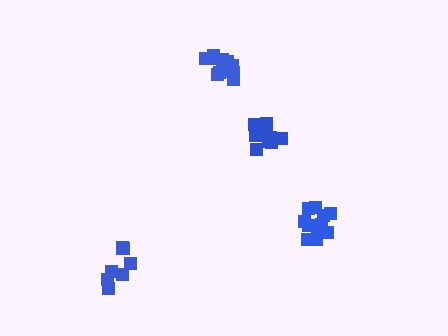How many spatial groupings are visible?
There are 4 spatial groupings.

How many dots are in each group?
Group 1: 11 dots, Group 2: 10 dots, Group 3: 7 dots, Group 4: 11 dots (39 total).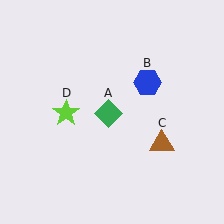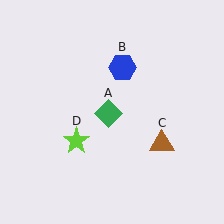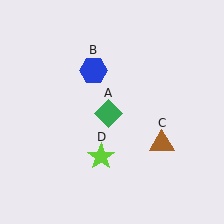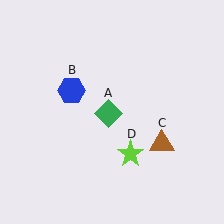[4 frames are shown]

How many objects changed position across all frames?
2 objects changed position: blue hexagon (object B), lime star (object D).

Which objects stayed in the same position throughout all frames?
Green diamond (object A) and brown triangle (object C) remained stationary.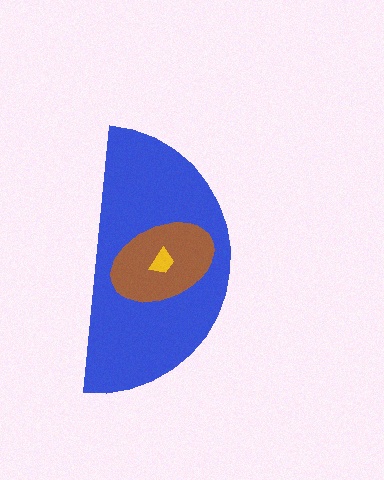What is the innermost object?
The yellow trapezoid.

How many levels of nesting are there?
3.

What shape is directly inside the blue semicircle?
The brown ellipse.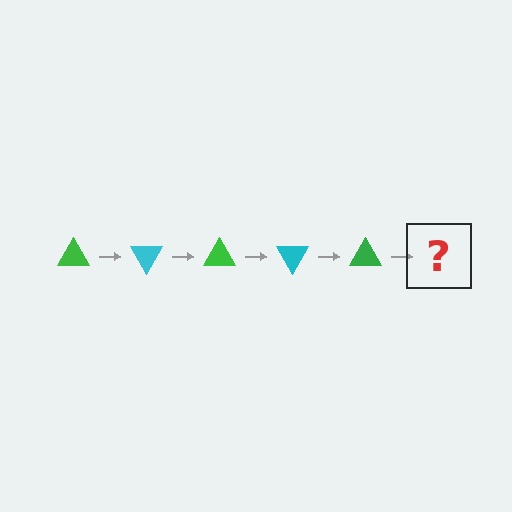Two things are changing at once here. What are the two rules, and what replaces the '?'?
The two rules are that it rotates 60 degrees each step and the color cycles through green and cyan. The '?' should be a cyan triangle, rotated 300 degrees from the start.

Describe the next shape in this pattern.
It should be a cyan triangle, rotated 300 degrees from the start.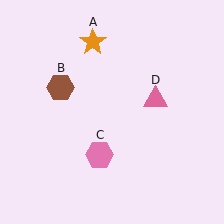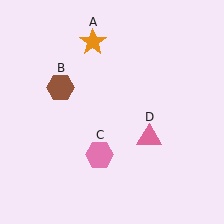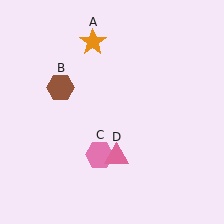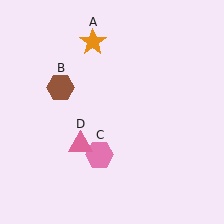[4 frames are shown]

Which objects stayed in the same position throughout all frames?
Orange star (object A) and brown hexagon (object B) and pink hexagon (object C) remained stationary.